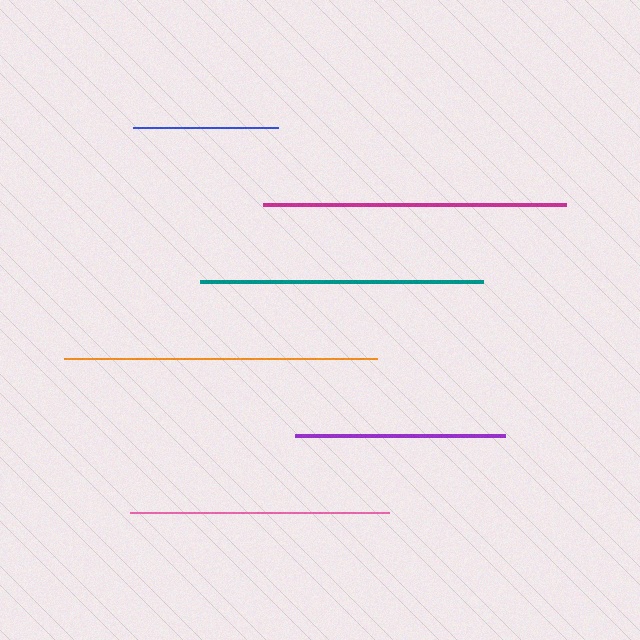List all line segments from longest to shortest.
From longest to shortest: orange, magenta, teal, pink, purple, blue.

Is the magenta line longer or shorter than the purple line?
The magenta line is longer than the purple line.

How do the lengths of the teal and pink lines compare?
The teal and pink lines are approximately the same length.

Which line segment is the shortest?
The blue line is the shortest at approximately 144 pixels.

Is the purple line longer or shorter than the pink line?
The pink line is longer than the purple line.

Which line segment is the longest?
The orange line is the longest at approximately 313 pixels.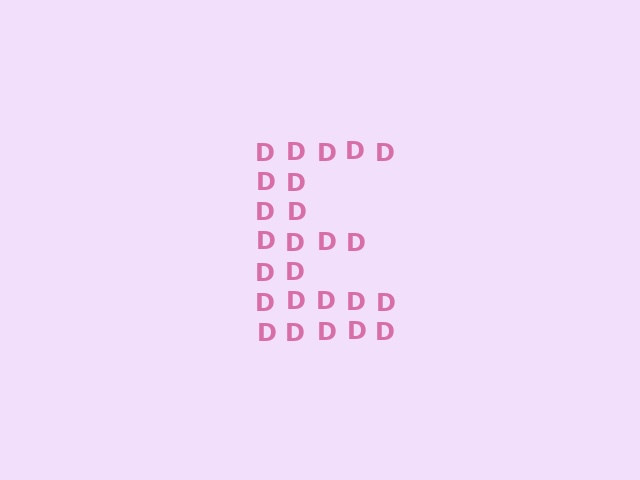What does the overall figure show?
The overall figure shows the letter E.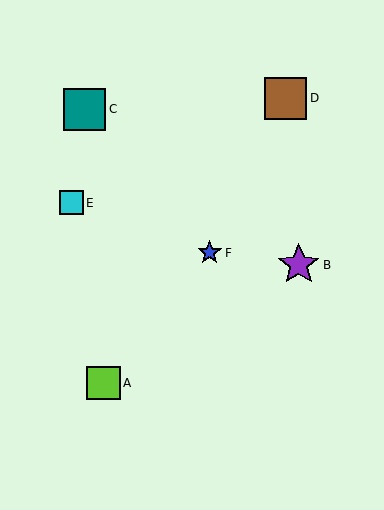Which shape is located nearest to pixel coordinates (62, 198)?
The cyan square (labeled E) at (71, 203) is nearest to that location.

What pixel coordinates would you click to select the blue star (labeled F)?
Click at (210, 253) to select the blue star F.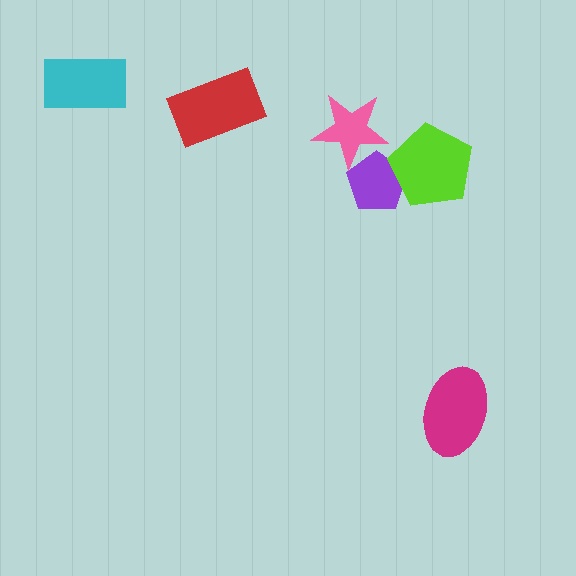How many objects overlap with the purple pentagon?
2 objects overlap with the purple pentagon.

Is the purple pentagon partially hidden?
Yes, it is partially covered by another shape.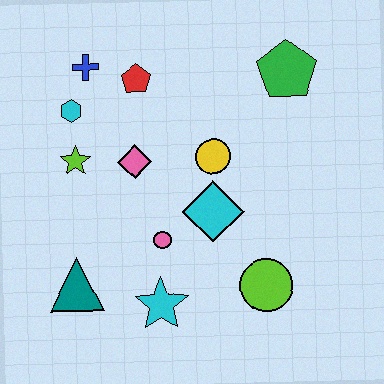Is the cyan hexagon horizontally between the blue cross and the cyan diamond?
No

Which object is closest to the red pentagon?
The blue cross is closest to the red pentagon.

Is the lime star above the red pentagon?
No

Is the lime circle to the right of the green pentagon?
No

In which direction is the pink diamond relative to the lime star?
The pink diamond is to the right of the lime star.